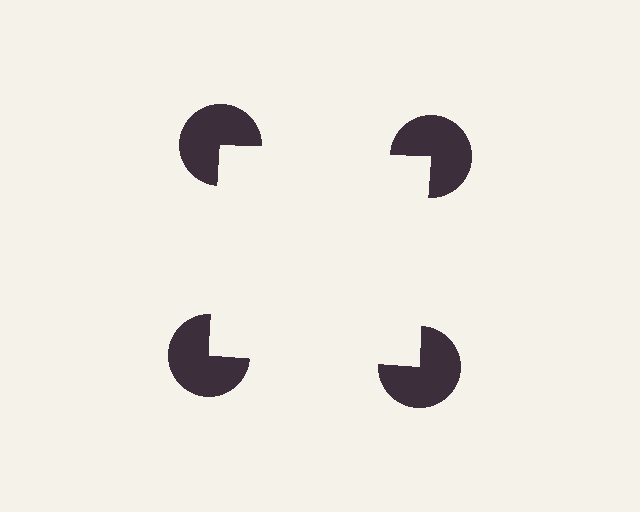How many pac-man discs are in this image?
There are 4 — one at each vertex of the illusory square.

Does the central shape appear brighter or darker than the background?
It typically appears slightly brighter than the background, even though no actual brightness change is drawn.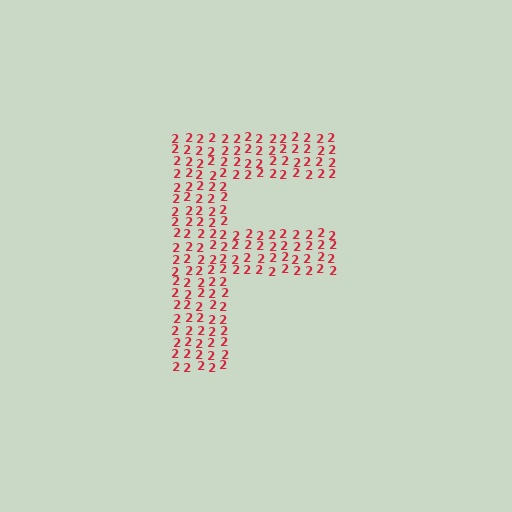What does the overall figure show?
The overall figure shows the letter F.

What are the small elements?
The small elements are digit 2's.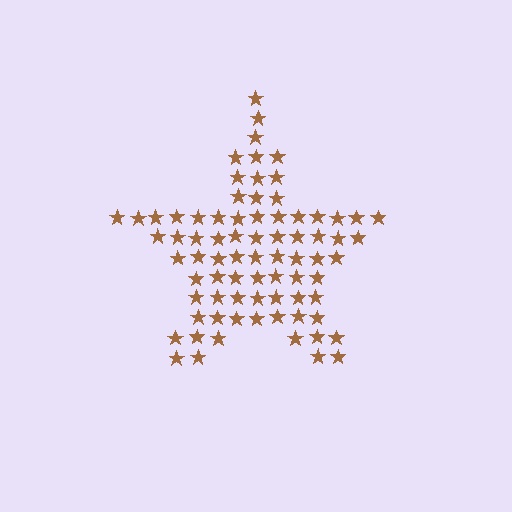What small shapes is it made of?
It is made of small stars.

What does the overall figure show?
The overall figure shows a star.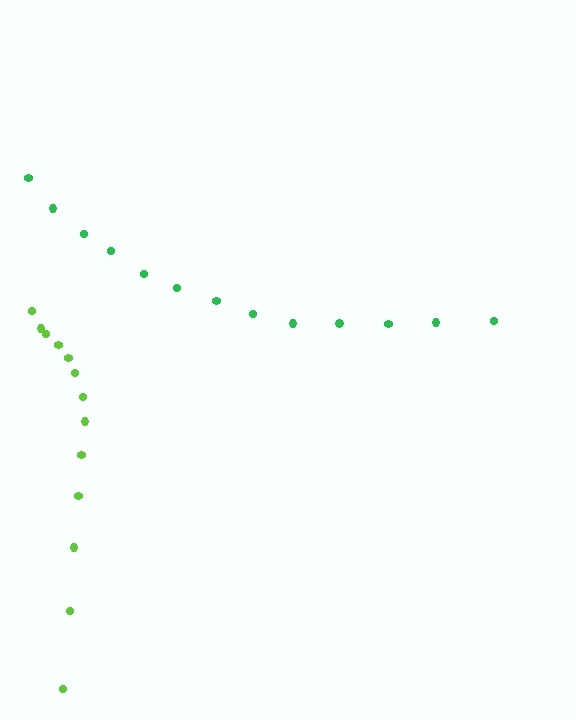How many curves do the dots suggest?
There are 2 distinct paths.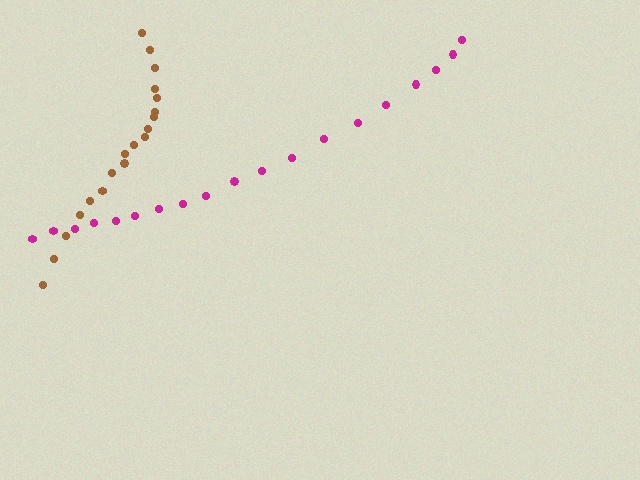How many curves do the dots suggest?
There are 2 distinct paths.